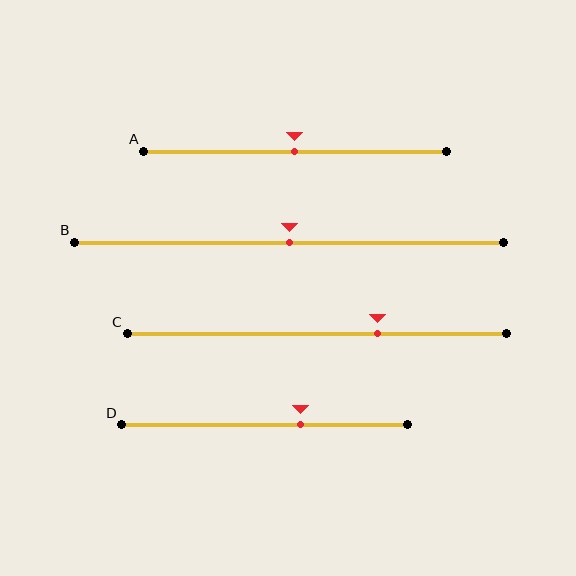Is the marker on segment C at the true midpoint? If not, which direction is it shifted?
No, the marker on segment C is shifted to the right by about 16% of the segment length.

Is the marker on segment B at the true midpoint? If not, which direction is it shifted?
Yes, the marker on segment B is at the true midpoint.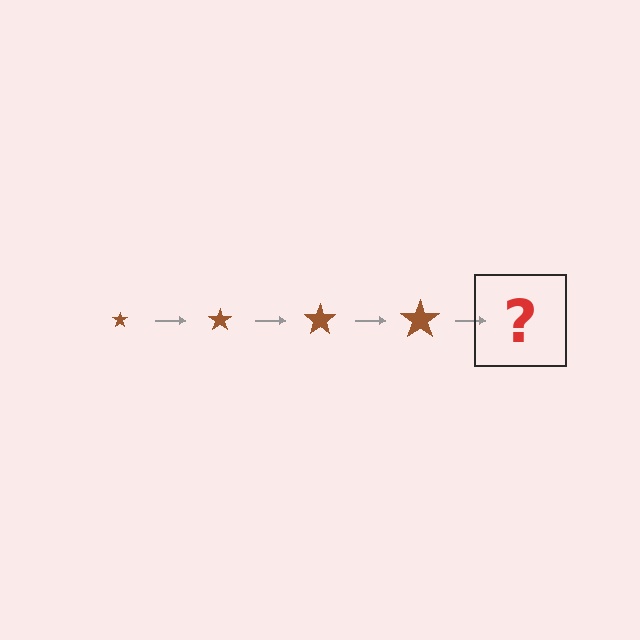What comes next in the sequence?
The next element should be a brown star, larger than the previous one.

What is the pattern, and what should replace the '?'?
The pattern is that the star gets progressively larger each step. The '?' should be a brown star, larger than the previous one.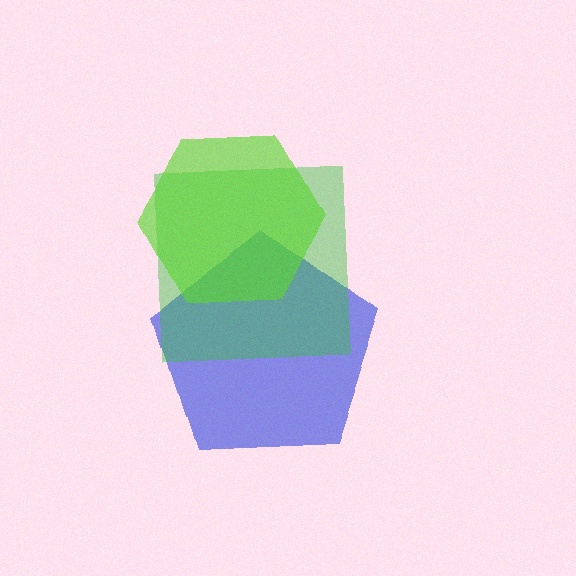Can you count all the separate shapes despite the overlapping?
Yes, there are 3 separate shapes.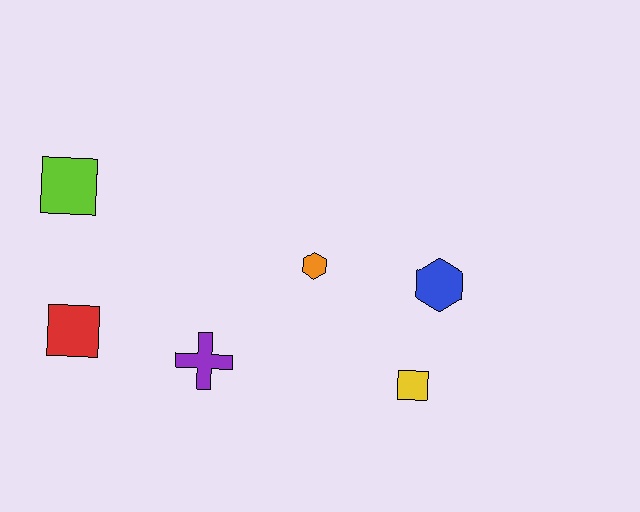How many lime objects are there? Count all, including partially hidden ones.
There is 1 lime object.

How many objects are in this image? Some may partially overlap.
There are 6 objects.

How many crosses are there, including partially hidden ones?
There is 1 cross.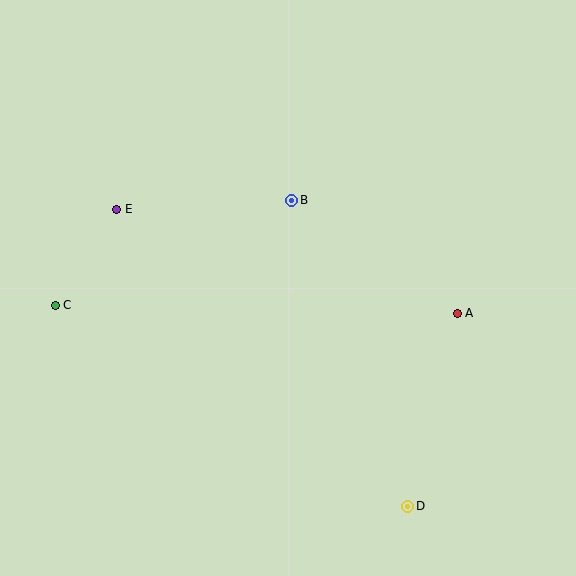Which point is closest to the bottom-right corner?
Point D is closest to the bottom-right corner.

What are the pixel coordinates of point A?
Point A is at (457, 313).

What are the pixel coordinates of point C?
Point C is at (55, 305).